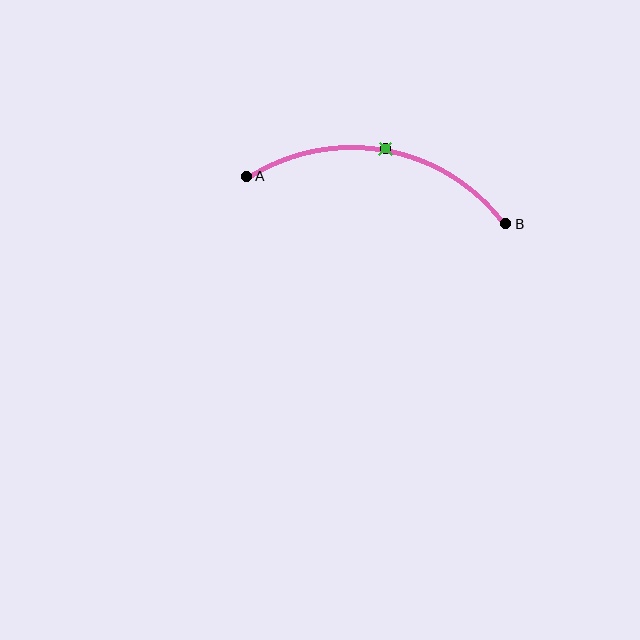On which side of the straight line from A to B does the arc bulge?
The arc bulges above the straight line connecting A and B.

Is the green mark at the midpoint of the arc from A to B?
Yes. The green mark lies on the arc at equal arc-length from both A and B — it is the arc midpoint.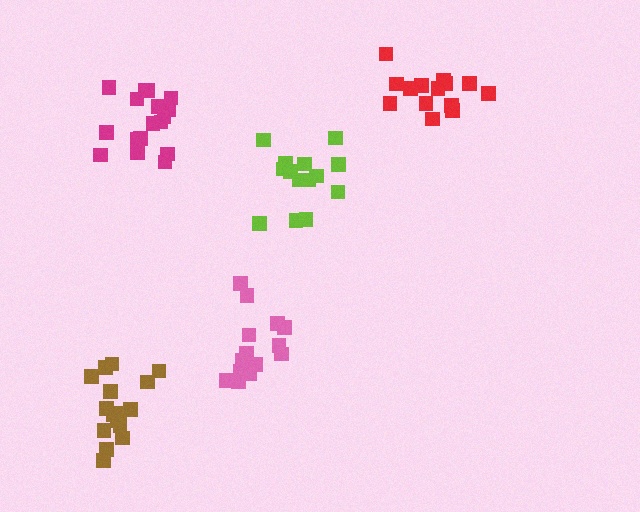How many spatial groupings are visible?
There are 5 spatial groupings.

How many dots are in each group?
Group 1: 17 dots, Group 2: 14 dots, Group 3: 14 dots, Group 4: 16 dots, Group 5: 14 dots (75 total).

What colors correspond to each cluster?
The clusters are colored: magenta, red, lime, brown, pink.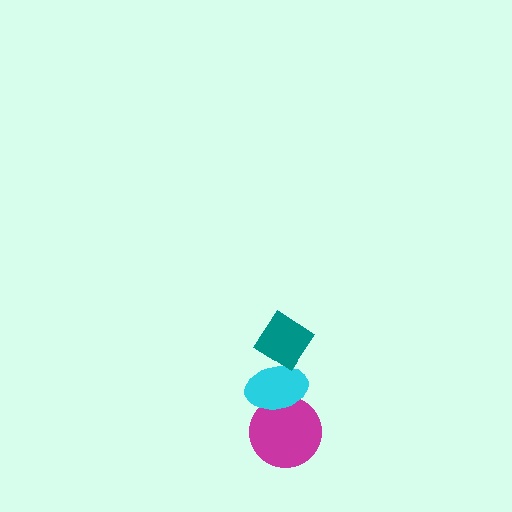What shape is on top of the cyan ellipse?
The teal diamond is on top of the cyan ellipse.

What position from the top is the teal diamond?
The teal diamond is 1st from the top.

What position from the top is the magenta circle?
The magenta circle is 3rd from the top.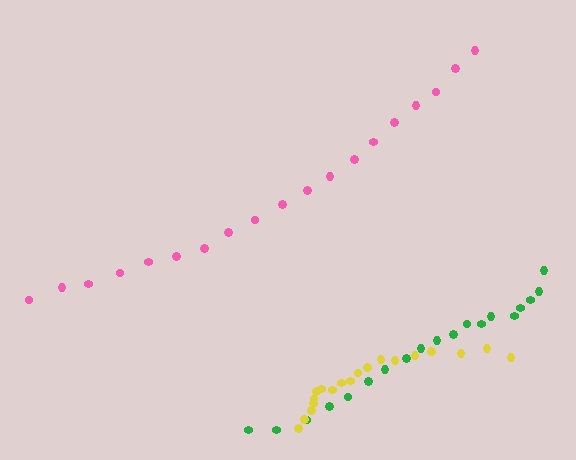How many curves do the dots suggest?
There are 3 distinct paths.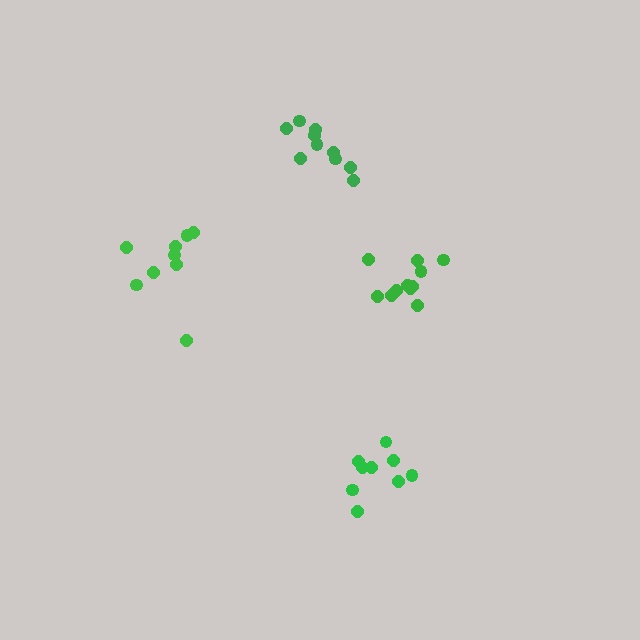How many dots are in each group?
Group 1: 10 dots, Group 2: 9 dots, Group 3: 11 dots, Group 4: 9 dots (39 total).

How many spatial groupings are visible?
There are 4 spatial groupings.